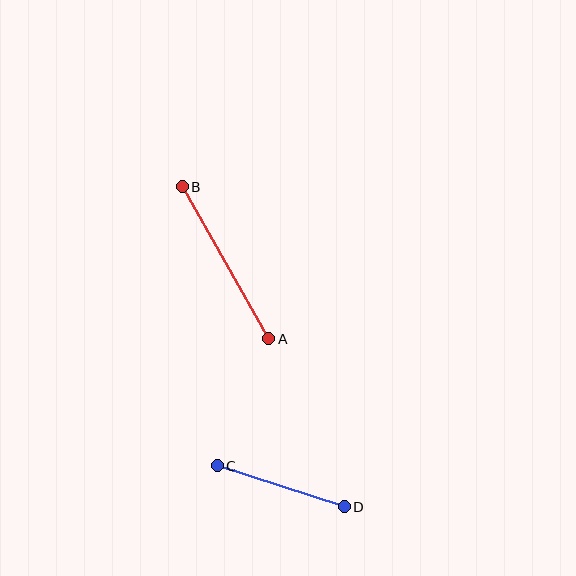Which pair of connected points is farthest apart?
Points A and B are farthest apart.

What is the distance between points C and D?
The distance is approximately 134 pixels.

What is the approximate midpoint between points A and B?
The midpoint is at approximately (226, 263) pixels.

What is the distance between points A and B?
The distance is approximately 175 pixels.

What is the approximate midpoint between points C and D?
The midpoint is at approximately (281, 486) pixels.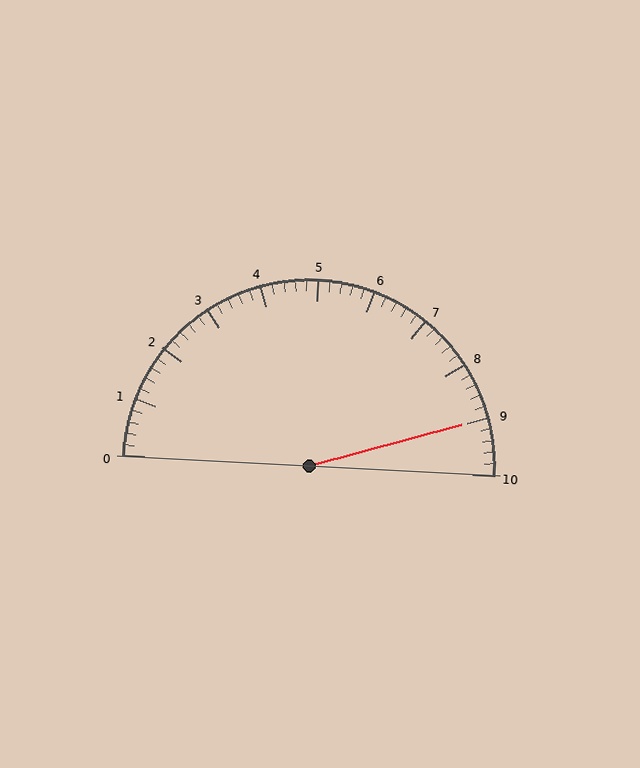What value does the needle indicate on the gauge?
The needle indicates approximately 9.0.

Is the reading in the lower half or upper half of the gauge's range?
The reading is in the upper half of the range (0 to 10).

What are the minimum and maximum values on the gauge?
The gauge ranges from 0 to 10.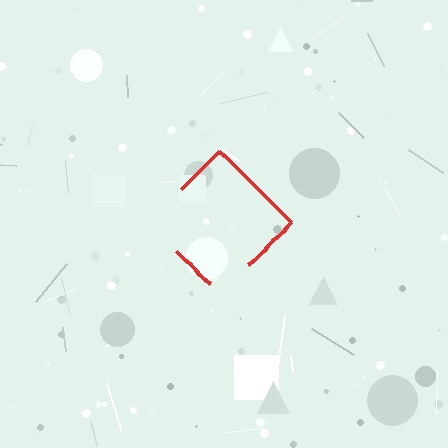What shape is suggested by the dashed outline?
The dashed outline suggests a diamond.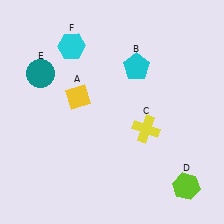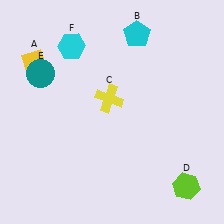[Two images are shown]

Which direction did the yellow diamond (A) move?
The yellow diamond (A) moved left.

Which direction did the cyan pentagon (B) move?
The cyan pentagon (B) moved up.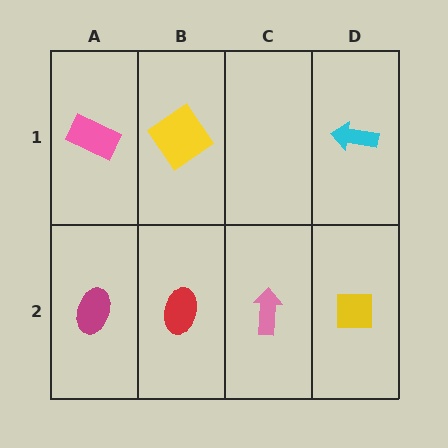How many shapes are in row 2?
4 shapes.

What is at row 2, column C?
A pink arrow.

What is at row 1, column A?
A pink rectangle.